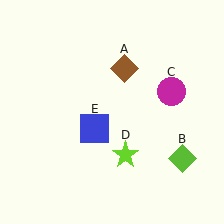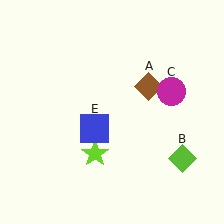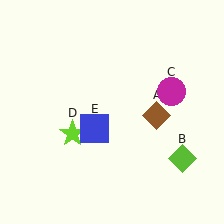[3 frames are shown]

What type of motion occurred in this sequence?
The brown diamond (object A), lime star (object D) rotated clockwise around the center of the scene.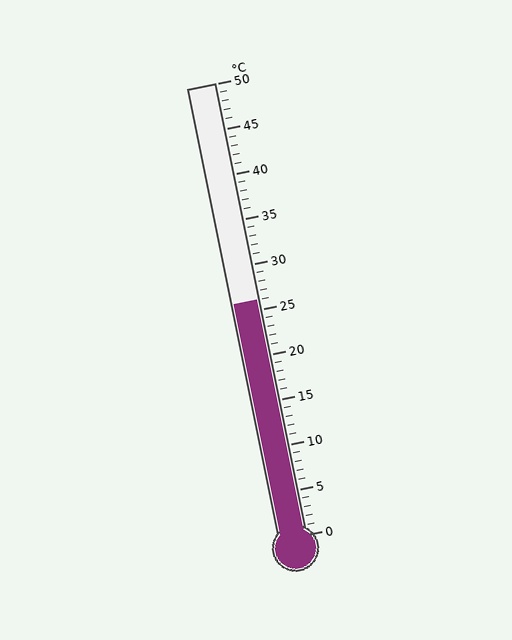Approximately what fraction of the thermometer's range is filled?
The thermometer is filled to approximately 50% of its range.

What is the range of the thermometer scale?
The thermometer scale ranges from 0°C to 50°C.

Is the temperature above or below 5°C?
The temperature is above 5°C.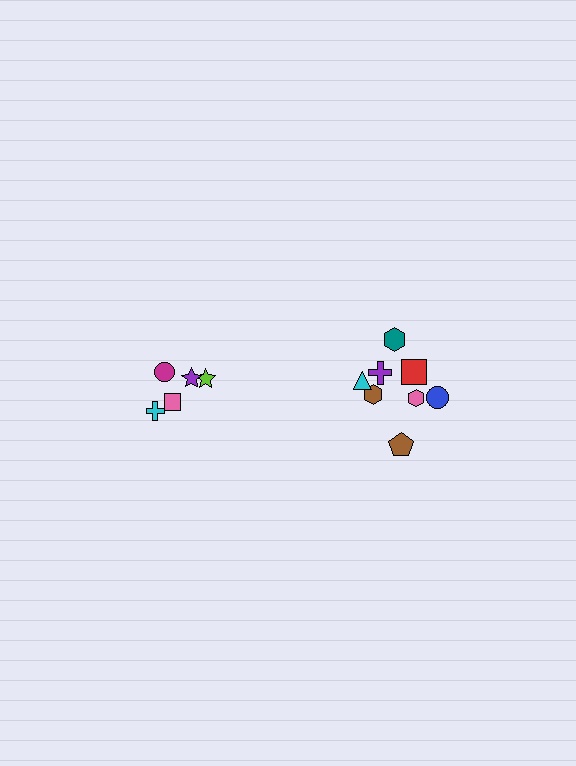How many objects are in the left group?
There are 5 objects.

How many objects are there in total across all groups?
There are 13 objects.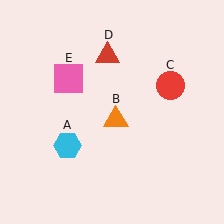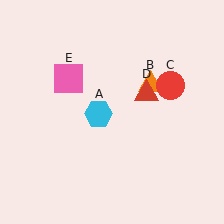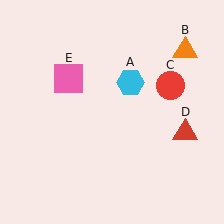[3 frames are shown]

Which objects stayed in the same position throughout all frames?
Red circle (object C) and pink square (object E) remained stationary.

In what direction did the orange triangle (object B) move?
The orange triangle (object B) moved up and to the right.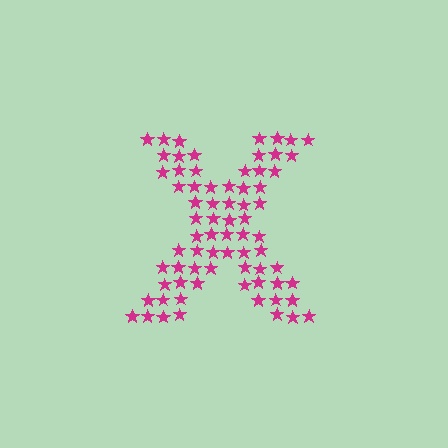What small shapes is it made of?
It is made of small stars.